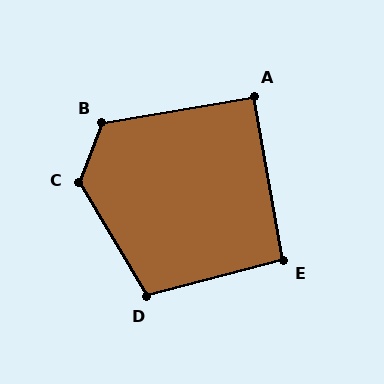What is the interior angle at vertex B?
Approximately 121 degrees (obtuse).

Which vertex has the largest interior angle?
C, at approximately 128 degrees.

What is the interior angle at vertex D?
Approximately 106 degrees (obtuse).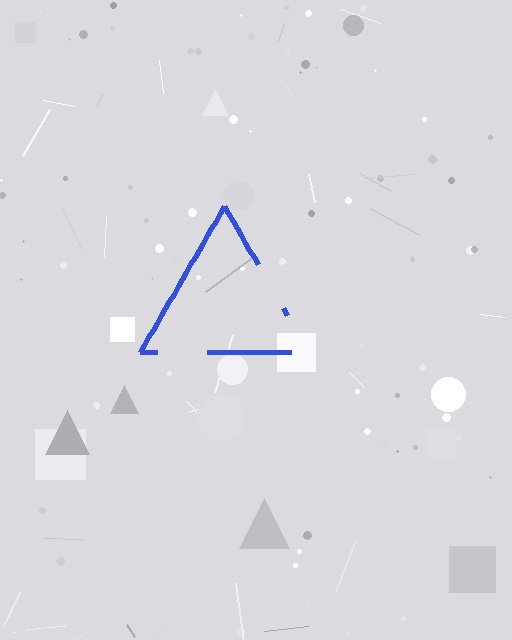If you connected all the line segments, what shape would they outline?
They would outline a triangle.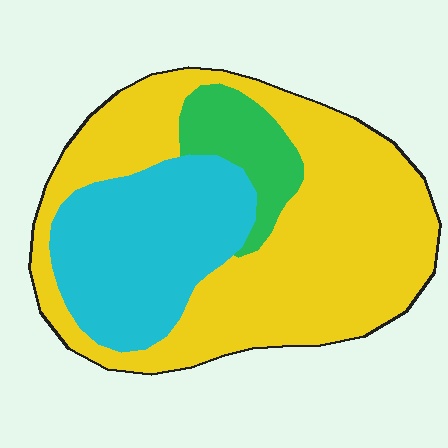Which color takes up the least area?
Green, at roughly 10%.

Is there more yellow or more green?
Yellow.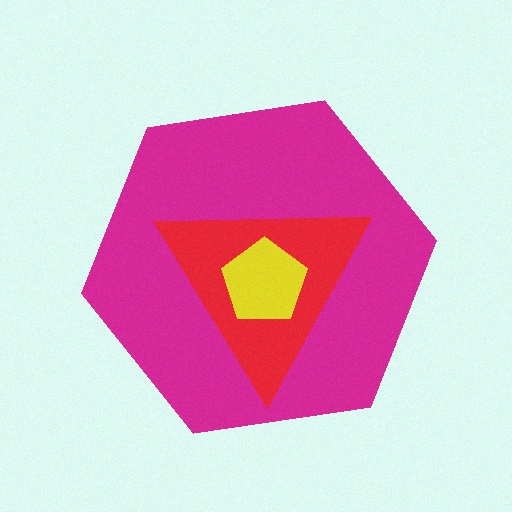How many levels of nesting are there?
3.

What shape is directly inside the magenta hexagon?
The red triangle.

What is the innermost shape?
The yellow pentagon.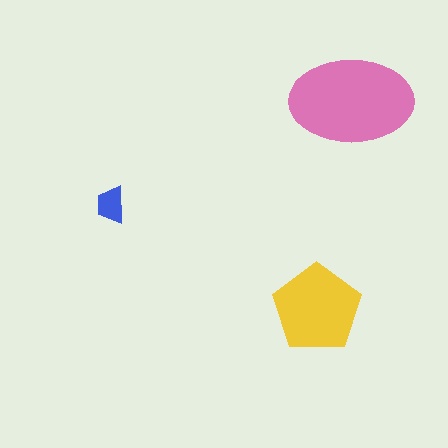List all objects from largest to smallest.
The pink ellipse, the yellow pentagon, the blue trapezoid.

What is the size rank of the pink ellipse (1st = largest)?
1st.